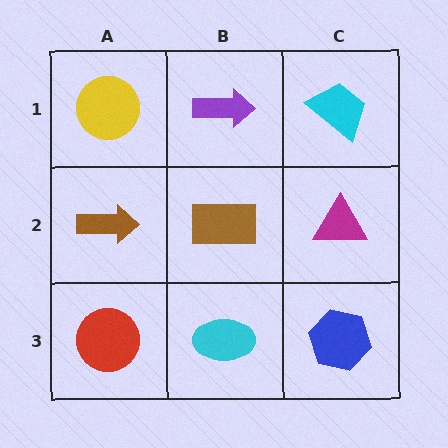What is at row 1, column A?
A yellow circle.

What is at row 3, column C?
A blue hexagon.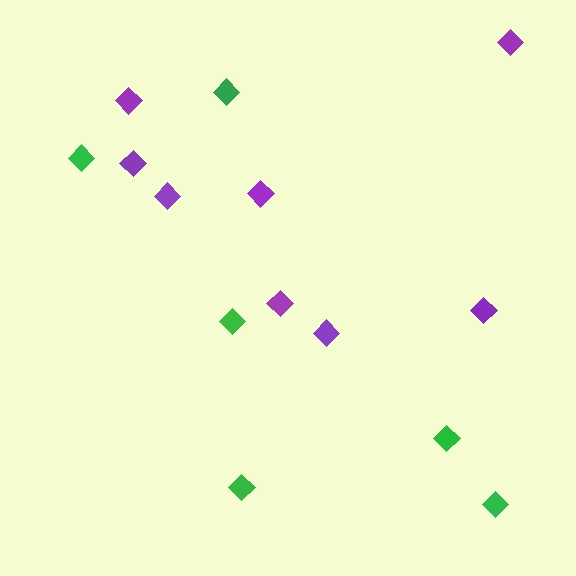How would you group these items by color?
There are 2 groups: one group of green diamonds (6) and one group of purple diamonds (8).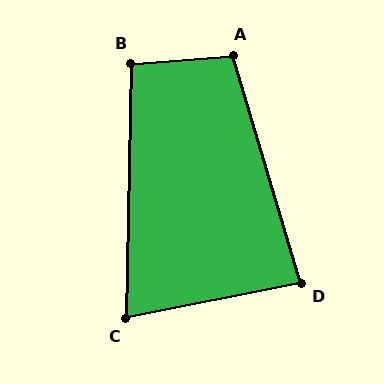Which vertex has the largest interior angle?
A, at approximately 102 degrees.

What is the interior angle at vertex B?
Approximately 95 degrees (obtuse).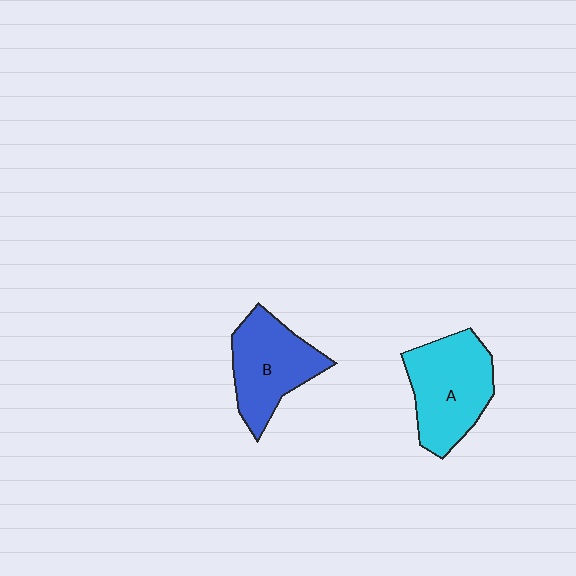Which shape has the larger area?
Shape A (cyan).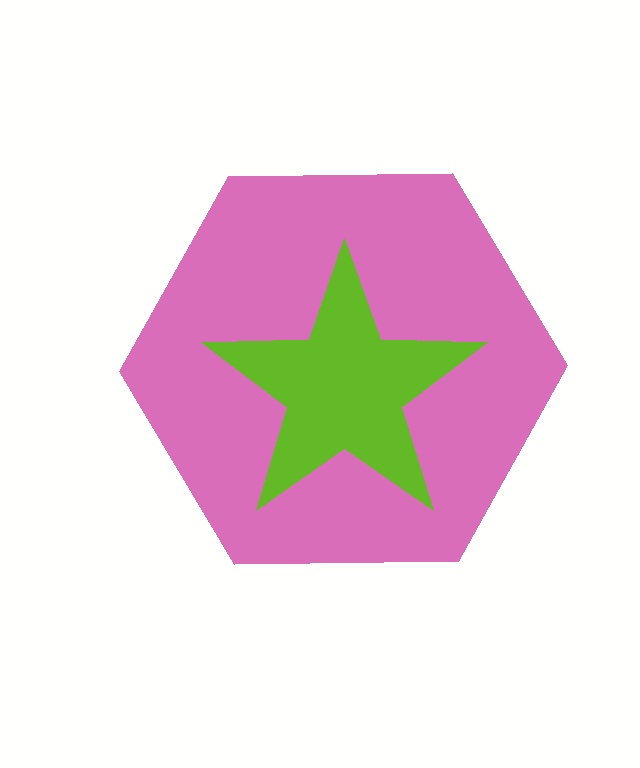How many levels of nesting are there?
2.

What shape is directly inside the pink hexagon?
The lime star.